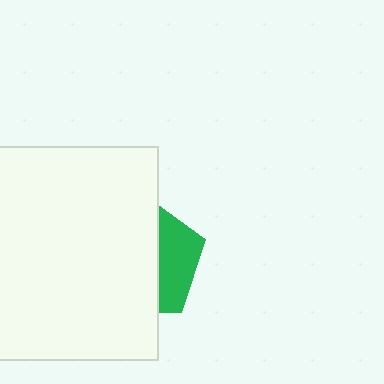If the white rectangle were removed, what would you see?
You would see the complete green pentagon.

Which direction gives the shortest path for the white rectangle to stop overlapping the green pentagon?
Moving left gives the shortest separation.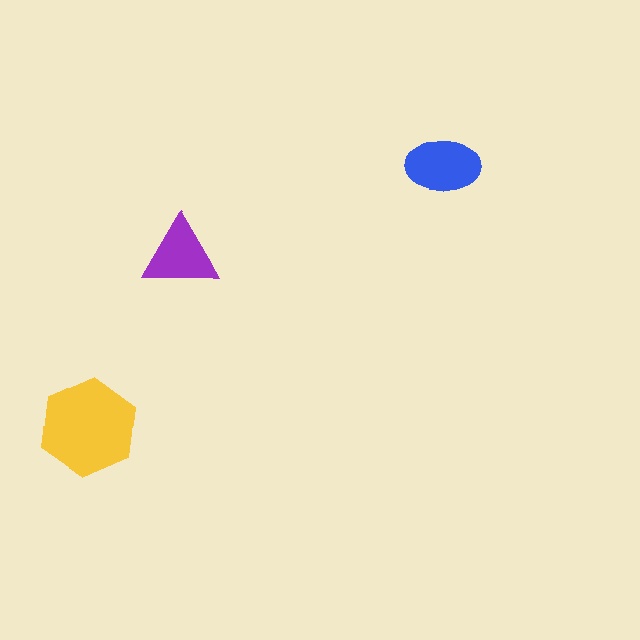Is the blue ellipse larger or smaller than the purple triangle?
Larger.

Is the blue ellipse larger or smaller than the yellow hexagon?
Smaller.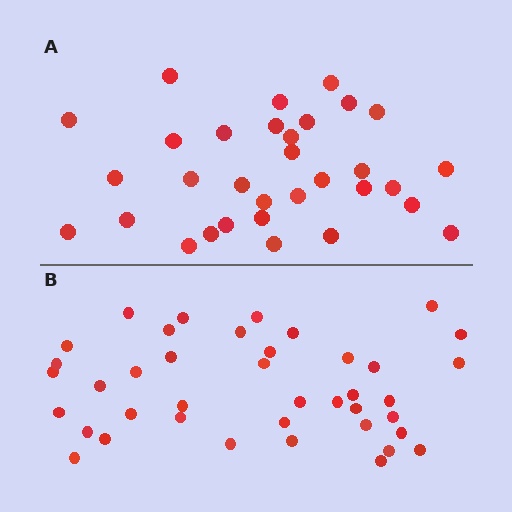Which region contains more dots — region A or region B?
Region B (the bottom region) has more dots.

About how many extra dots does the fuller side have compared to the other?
Region B has roughly 8 or so more dots than region A.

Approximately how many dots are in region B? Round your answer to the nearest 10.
About 40 dots.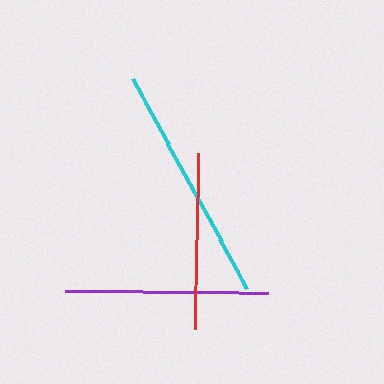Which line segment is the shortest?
The red line is the shortest at approximately 175 pixels.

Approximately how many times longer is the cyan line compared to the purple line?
The cyan line is approximately 1.2 times the length of the purple line.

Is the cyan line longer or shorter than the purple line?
The cyan line is longer than the purple line.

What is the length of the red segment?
The red segment is approximately 175 pixels long.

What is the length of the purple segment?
The purple segment is approximately 203 pixels long.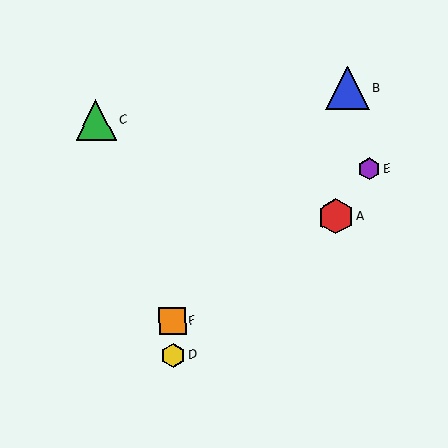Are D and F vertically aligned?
Yes, both are at x≈173.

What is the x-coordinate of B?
Object B is at x≈347.